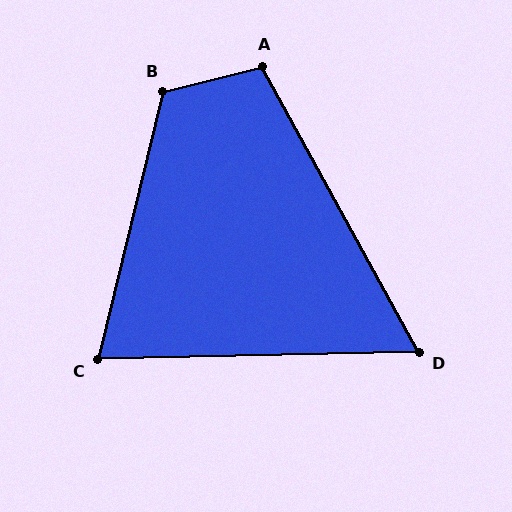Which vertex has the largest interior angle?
B, at approximately 117 degrees.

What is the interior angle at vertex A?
Approximately 105 degrees (obtuse).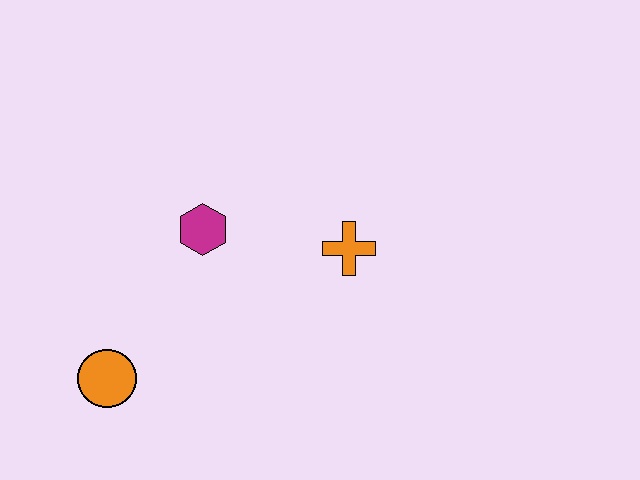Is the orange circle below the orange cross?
Yes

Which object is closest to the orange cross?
The magenta hexagon is closest to the orange cross.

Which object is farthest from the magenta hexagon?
The orange circle is farthest from the magenta hexagon.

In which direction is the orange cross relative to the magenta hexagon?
The orange cross is to the right of the magenta hexagon.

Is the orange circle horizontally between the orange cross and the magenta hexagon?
No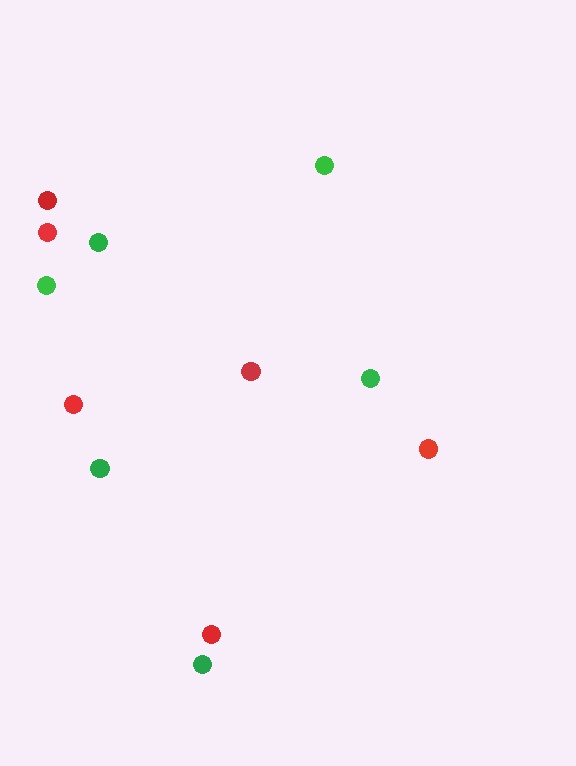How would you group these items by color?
There are 2 groups: one group of green circles (6) and one group of red circles (6).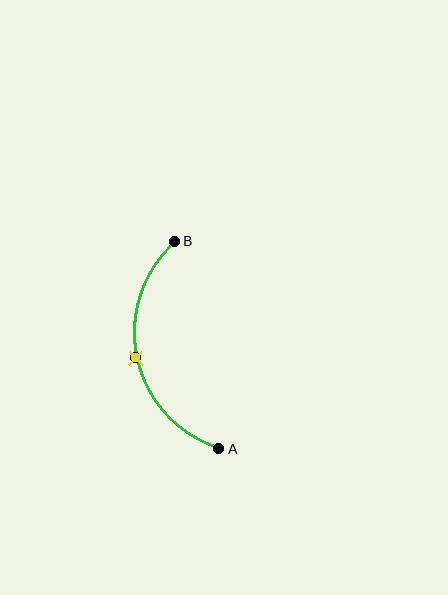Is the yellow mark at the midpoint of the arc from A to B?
Yes. The yellow mark lies on the arc at equal arc-length from both A and B — it is the arc midpoint.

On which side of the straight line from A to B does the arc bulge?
The arc bulges to the left of the straight line connecting A and B.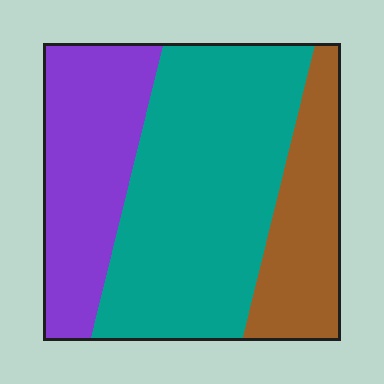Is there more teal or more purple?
Teal.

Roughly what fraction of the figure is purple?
Purple takes up between a quarter and a half of the figure.